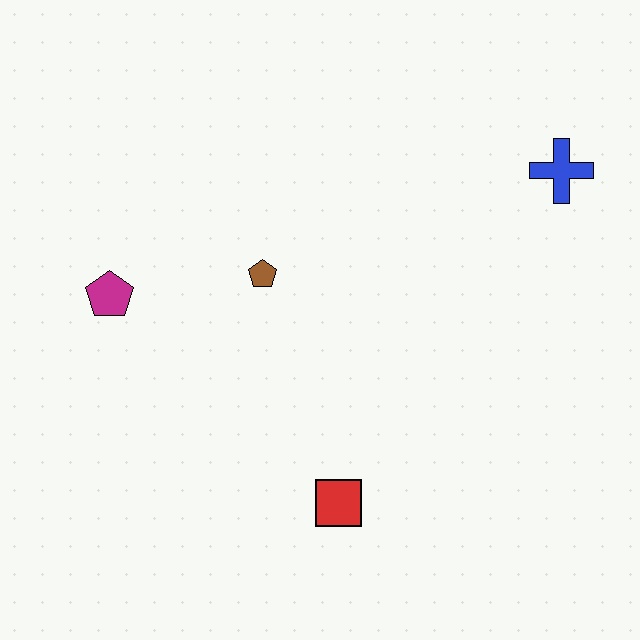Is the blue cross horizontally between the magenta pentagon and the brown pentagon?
No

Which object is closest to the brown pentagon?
The magenta pentagon is closest to the brown pentagon.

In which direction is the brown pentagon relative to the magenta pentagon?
The brown pentagon is to the right of the magenta pentagon.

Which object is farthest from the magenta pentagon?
The blue cross is farthest from the magenta pentagon.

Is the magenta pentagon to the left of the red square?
Yes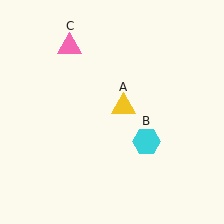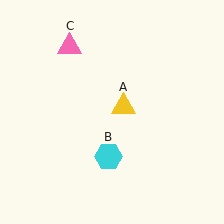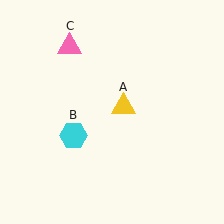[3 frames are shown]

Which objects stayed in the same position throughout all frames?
Yellow triangle (object A) and pink triangle (object C) remained stationary.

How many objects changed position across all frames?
1 object changed position: cyan hexagon (object B).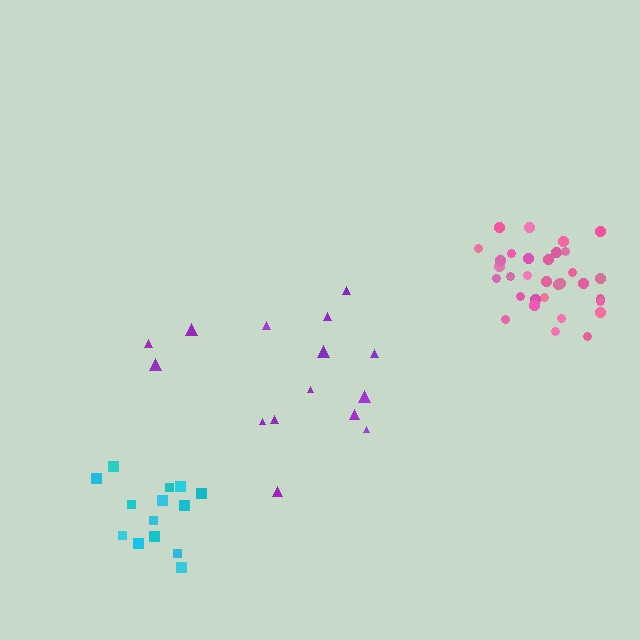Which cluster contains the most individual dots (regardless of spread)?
Pink (32).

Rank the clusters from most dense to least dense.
pink, cyan, purple.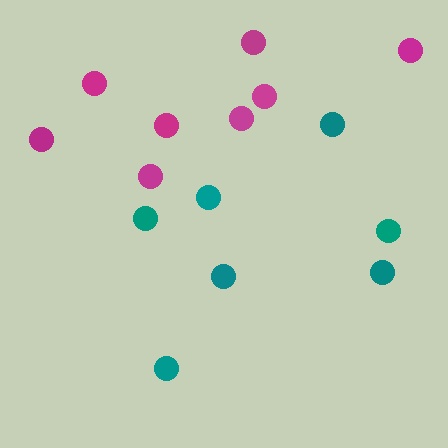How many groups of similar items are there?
There are 2 groups: one group of teal circles (7) and one group of magenta circles (8).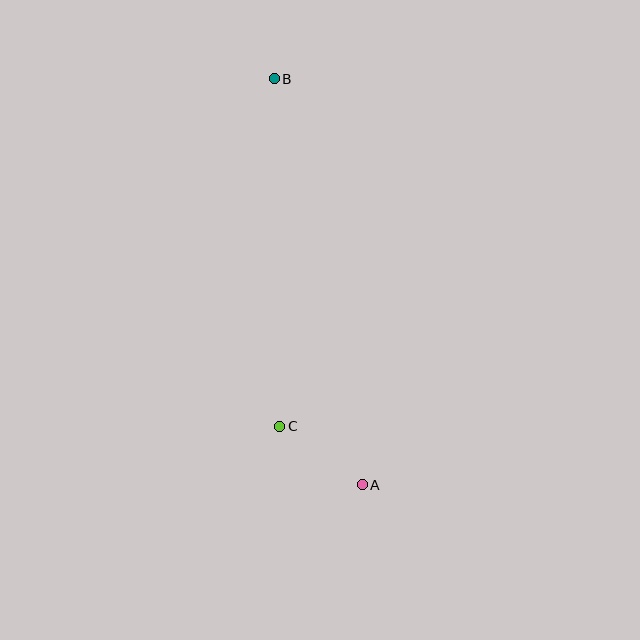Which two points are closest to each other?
Points A and C are closest to each other.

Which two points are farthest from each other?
Points A and B are farthest from each other.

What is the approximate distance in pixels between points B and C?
The distance between B and C is approximately 348 pixels.